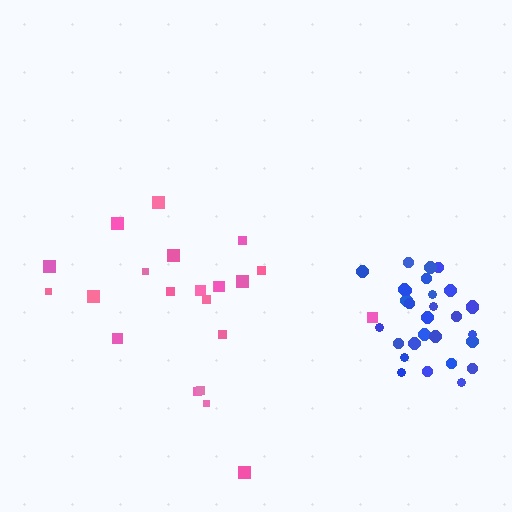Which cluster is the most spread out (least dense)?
Pink.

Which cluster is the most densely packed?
Blue.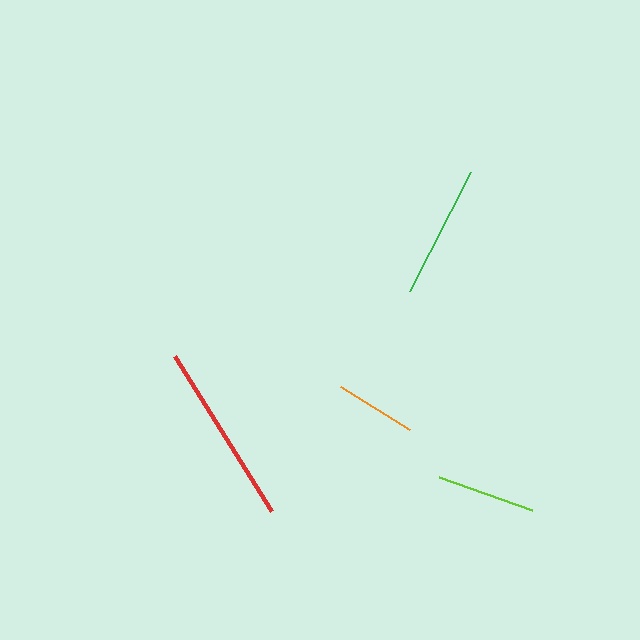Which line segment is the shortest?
The orange line is the shortest at approximately 81 pixels.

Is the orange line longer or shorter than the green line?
The green line is longer than the orange line.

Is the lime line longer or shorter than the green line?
The green line is longer than the lime line.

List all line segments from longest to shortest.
From longest to shortest: red, green, lime, orange.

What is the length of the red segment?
The red segment is approximately 182 pixels long.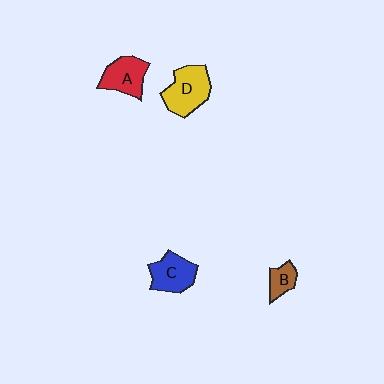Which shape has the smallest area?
Shape B (brown).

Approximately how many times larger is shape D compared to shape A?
Approximately 1.2 times.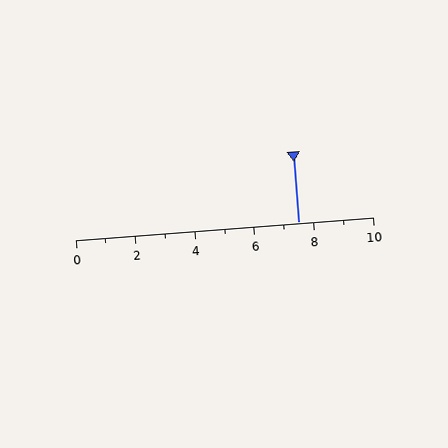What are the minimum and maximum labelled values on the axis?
The axis runs from 0 to 10.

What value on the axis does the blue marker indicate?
The marker indicates approximately 7.5.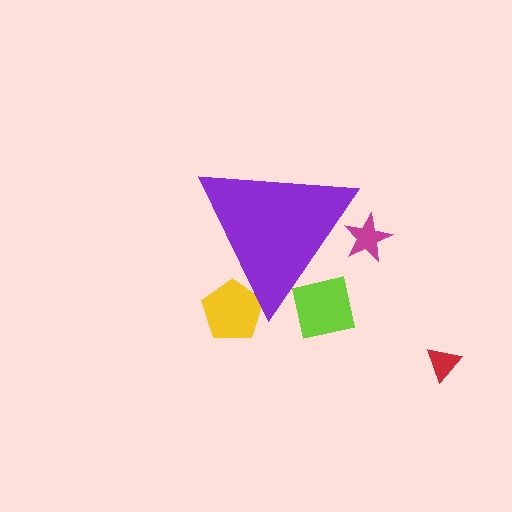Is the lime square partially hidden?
Yes, the lime square is partially hidden behind the purple triangle.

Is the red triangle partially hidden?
No, the red triangle is fully visible.